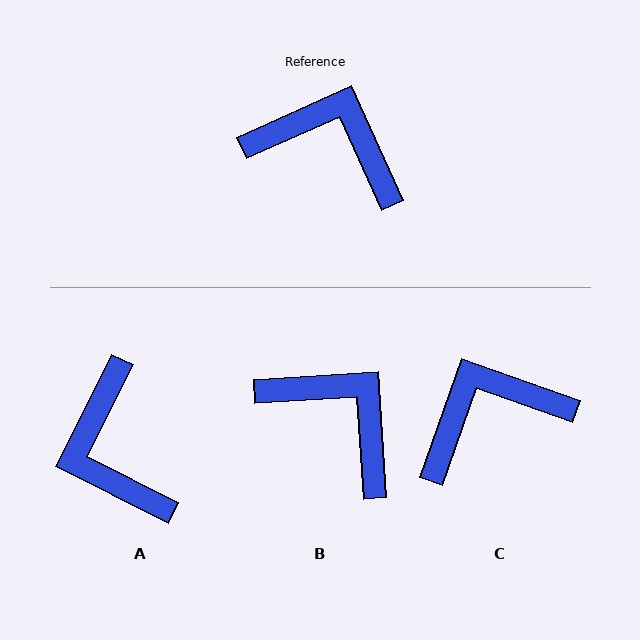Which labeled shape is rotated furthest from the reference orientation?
A, about 129 degrees away.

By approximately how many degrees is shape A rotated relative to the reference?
Approximately 129 degrees counter-clockwise.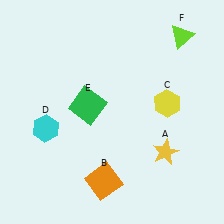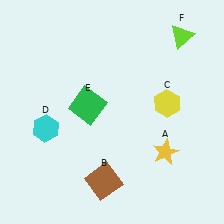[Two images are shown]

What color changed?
The square (B) changed from orange in Image 1 to brown in Image 2.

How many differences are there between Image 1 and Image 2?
There is 1 difference between the two images.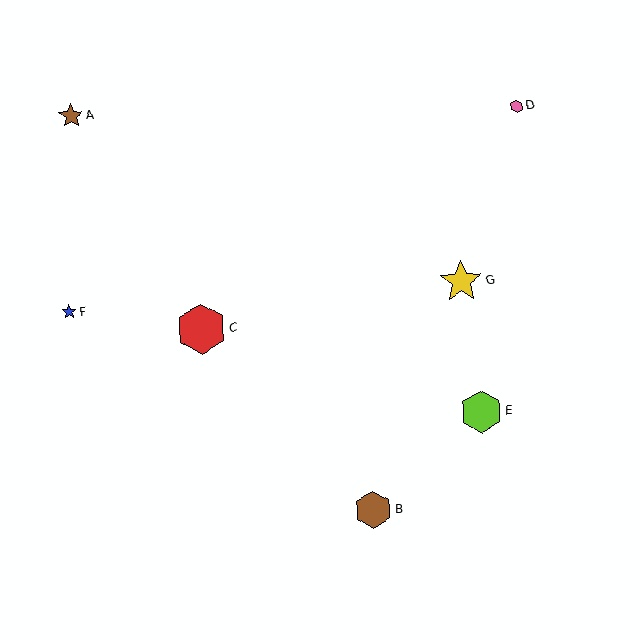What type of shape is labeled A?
Shape A is a brown star.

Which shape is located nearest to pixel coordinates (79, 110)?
The brown star (labeled A) at (71, 116) is nearest to that location.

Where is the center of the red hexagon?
The center of the red hexagon is at (201, 329).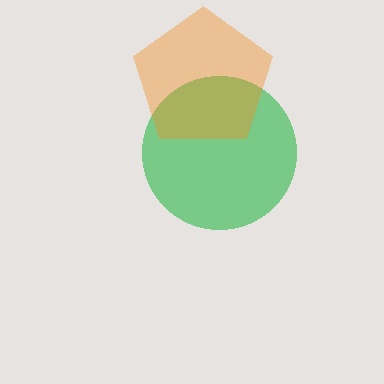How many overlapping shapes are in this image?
There are 2 overlapping shapes in the image.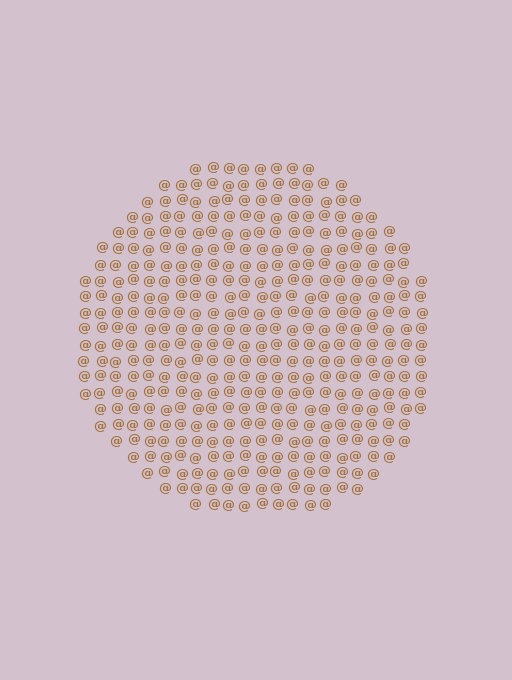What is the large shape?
The large shape is a circle.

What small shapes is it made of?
It is made of small at signs.